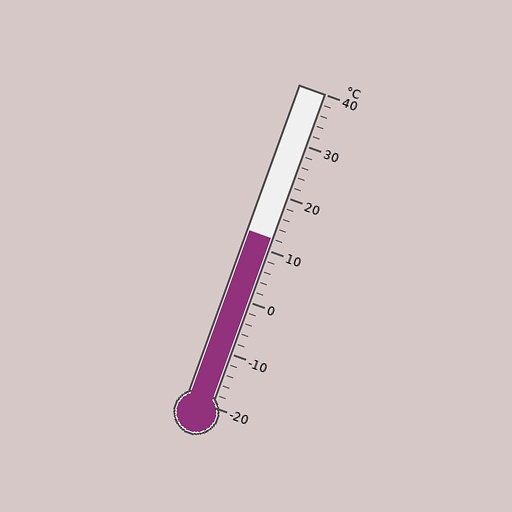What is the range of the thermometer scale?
The thermometer scale ranges from -20°C to 40°C.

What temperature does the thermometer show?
The thermometer shows approximately 12°C.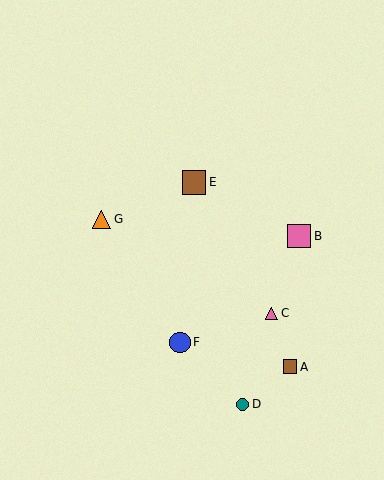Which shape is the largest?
The brown square (labeled E) is the largest.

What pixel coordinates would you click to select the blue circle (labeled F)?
Click at (180, 342) to select the blue circle F.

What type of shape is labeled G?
Shape G is an orange triangle.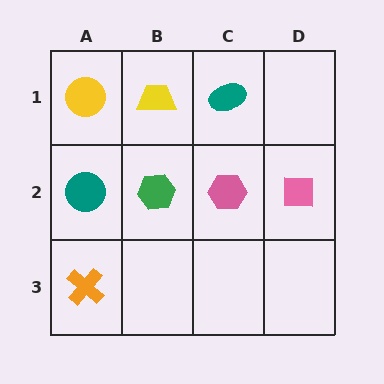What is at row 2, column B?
A green hexagon.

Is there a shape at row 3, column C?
No, that cell is empty.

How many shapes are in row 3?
1 shape.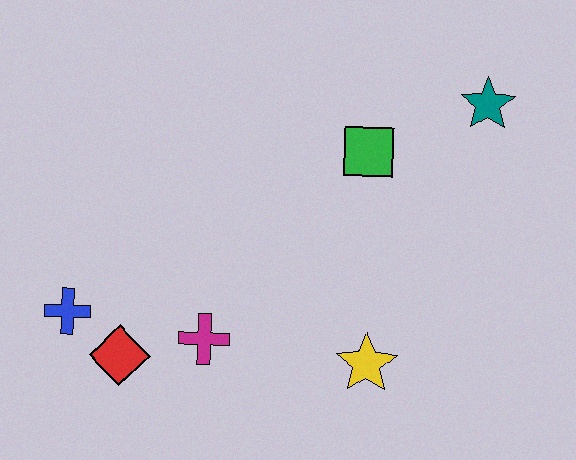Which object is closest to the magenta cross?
The red diamond is closest to the magenta cross.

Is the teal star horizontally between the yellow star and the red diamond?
No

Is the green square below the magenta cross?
No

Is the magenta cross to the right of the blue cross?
Yes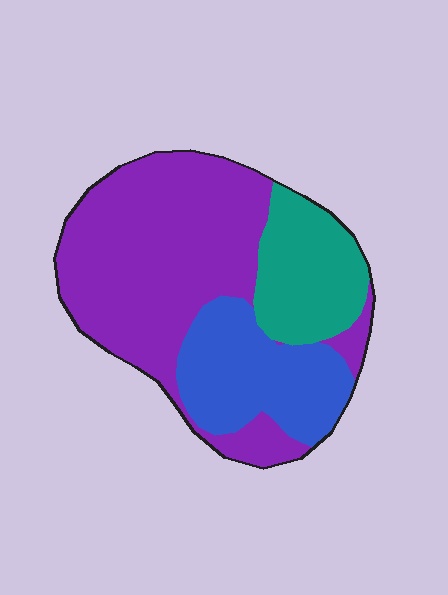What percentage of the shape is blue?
Blue takes up about one quarter (1/4) of the shape.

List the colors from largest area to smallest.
From largest to smallest: purple, blue, teal.